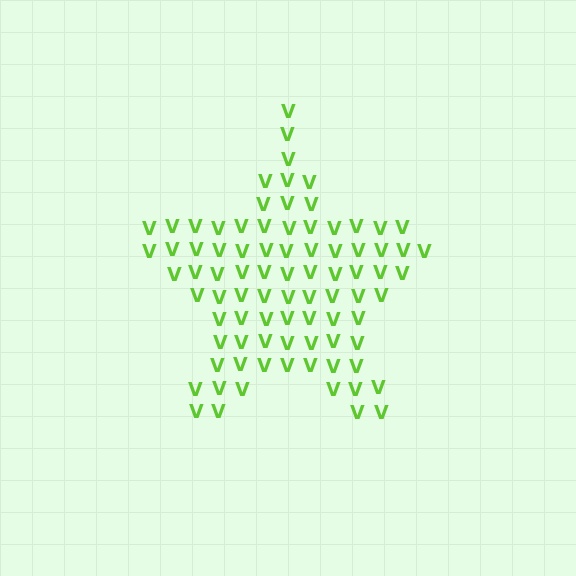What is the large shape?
The large shape is a star.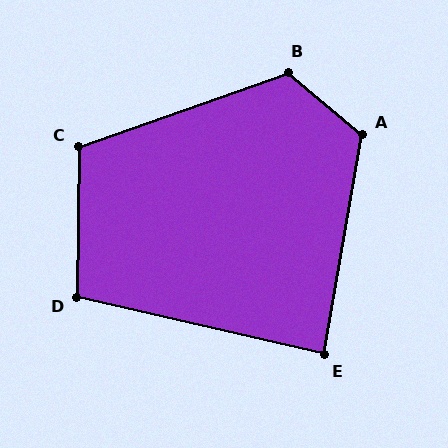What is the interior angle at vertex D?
Approximately 102 degrees (obtuse).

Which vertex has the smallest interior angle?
E, at approximately 87 degrees.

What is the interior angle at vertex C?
Approximately 110 degrees (obtuse).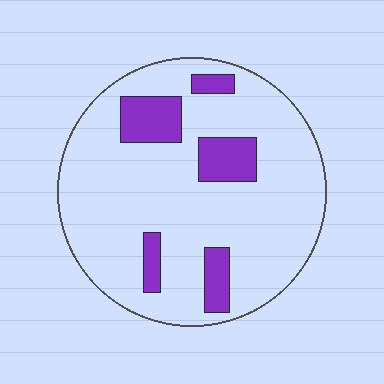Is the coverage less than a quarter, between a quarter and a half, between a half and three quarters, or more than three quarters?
Less than a quarter.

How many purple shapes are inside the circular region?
5.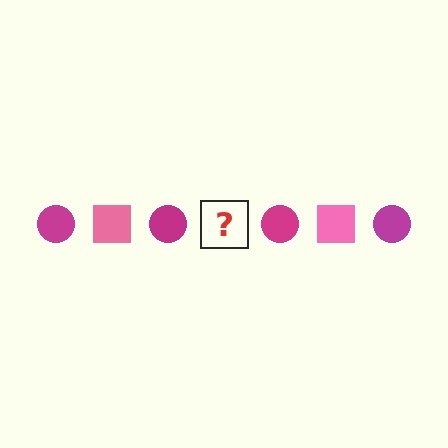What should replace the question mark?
The question mark should be replaced with a pink square.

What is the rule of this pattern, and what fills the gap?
The rule is that the pattern alternates between magenta circle and pink square. The gap should be filled with a pink square.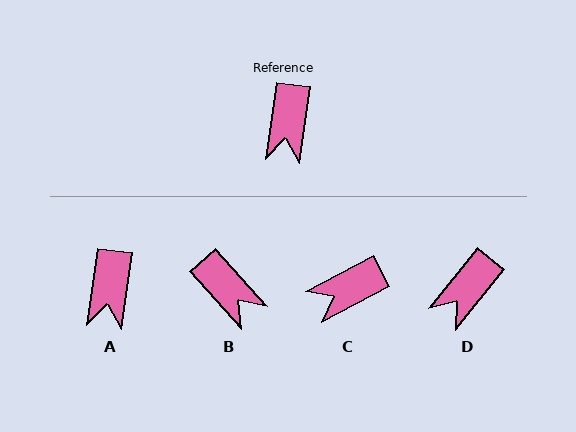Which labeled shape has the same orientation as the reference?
A.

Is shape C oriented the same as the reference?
No, it is off by about 55 degrees.